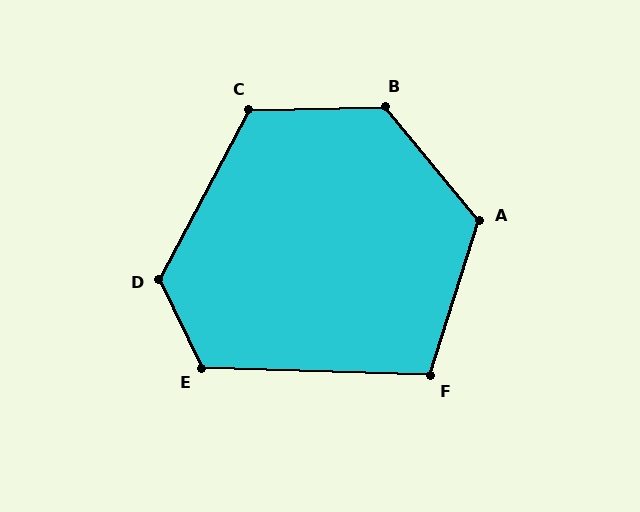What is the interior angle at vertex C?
Approximately 119 degrees (obtuse).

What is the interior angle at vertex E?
Approximately 118 degrees (obtuse).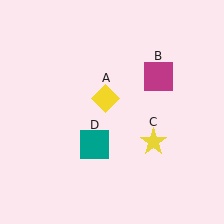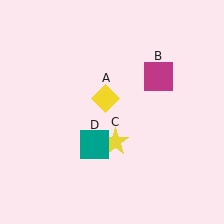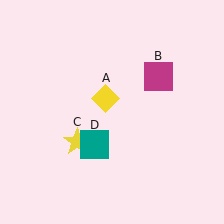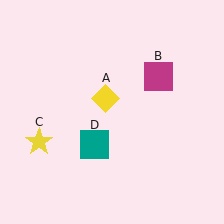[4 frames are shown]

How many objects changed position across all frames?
1 object changed position: yellow star (object C).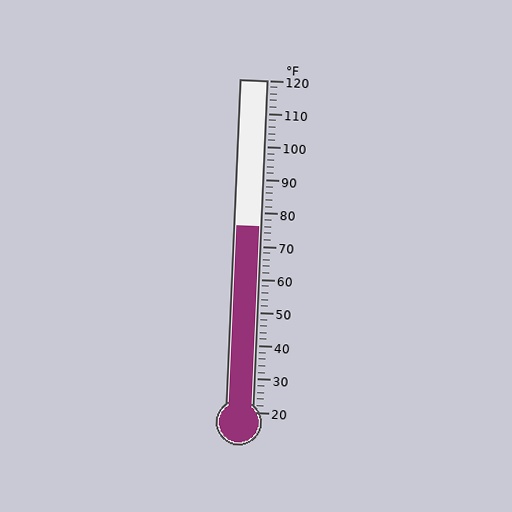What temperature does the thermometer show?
The thermometer shows approximately 76°F.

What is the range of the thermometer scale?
The thermometer scale ranges from 20°F to 120°F.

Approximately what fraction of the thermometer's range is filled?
The thermometer is filled to approximately 55% of its range.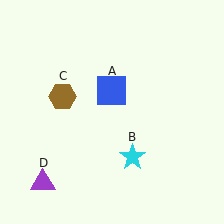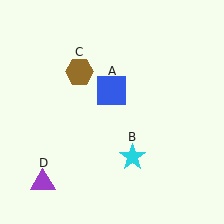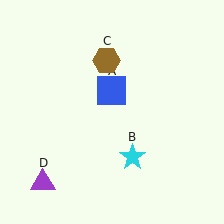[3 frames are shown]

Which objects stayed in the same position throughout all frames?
Blue square (object A) and cyan star (object B) and purple triangle (object D) remained stationary.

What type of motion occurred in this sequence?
The brown hexagon (object C) rotated clockwise around the center of the scene.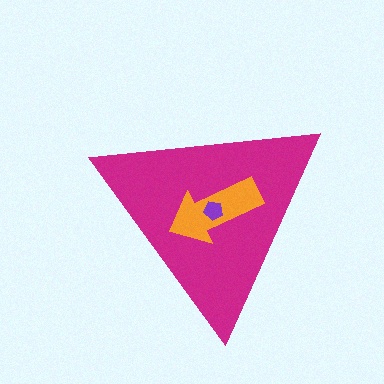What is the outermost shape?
The magenta triangle.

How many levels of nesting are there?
3.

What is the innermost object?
The purple pentagon.